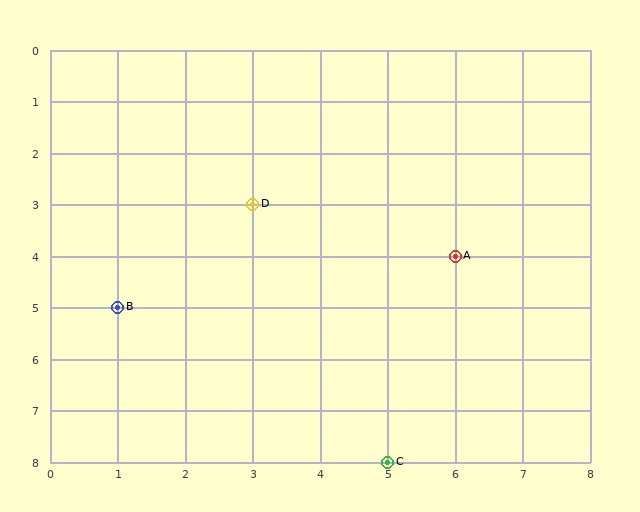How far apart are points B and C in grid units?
Points B and C are 4 columns and 3 rows apart (about 5.0 grid units diagonally).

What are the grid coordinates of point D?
Point D is at grid coordinates (3, 3).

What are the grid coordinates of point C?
Point C is at grid coordinates (5, 8).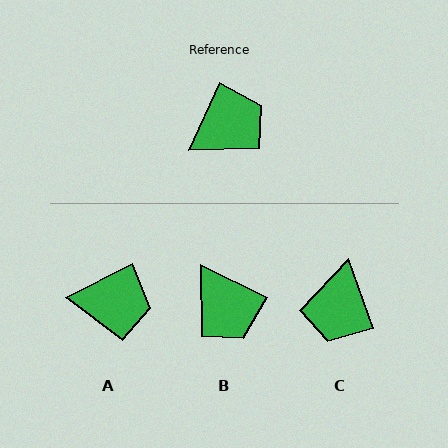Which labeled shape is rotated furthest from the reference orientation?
C, about 135 degrees away.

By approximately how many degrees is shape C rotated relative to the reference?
Approximately 135 degrees clockwise.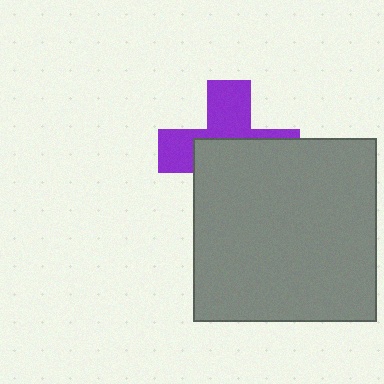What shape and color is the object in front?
The object in front is a gray square.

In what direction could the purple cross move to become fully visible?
The purple cross could move up. That would shift it out from behind the gray square entirely.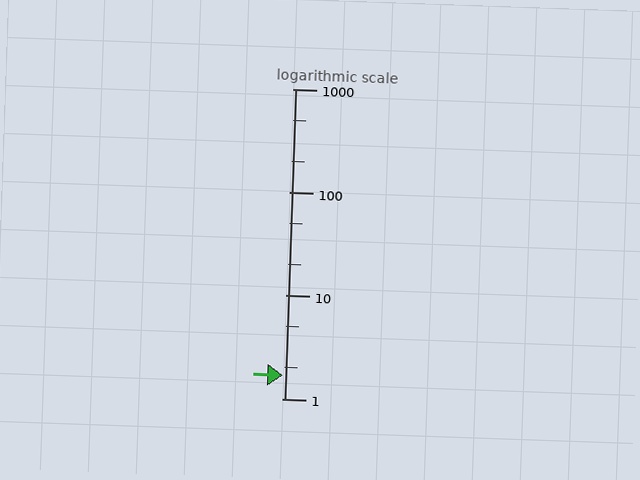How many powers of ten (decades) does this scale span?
The scale spans 3 decades, from 1 to 1000.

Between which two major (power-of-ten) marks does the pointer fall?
The pointer is between 1 and 10.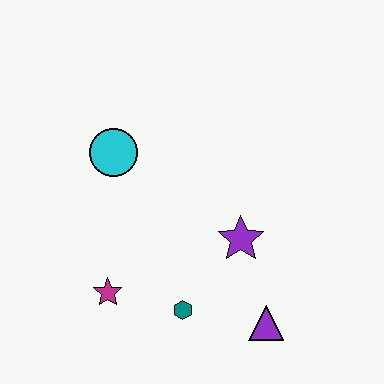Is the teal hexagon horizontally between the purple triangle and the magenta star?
Yes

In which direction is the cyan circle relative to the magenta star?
The cyan circle is above the magenta star.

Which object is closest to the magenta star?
The teal hexagon is closest to the magenta star.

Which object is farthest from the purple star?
The cyan circle is farthest from the purple star.